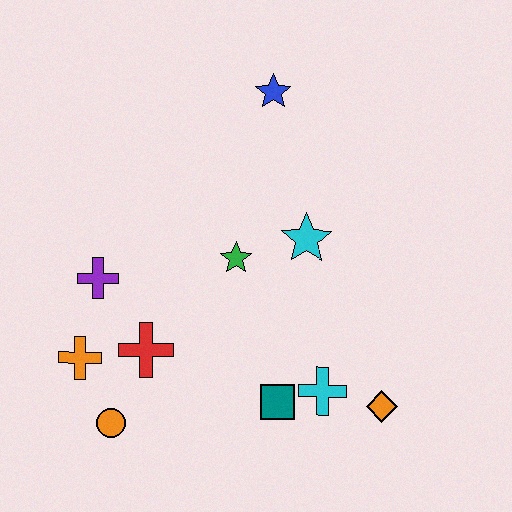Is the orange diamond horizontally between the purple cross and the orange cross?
No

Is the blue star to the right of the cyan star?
No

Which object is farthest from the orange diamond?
The blue star is farthest from the orange diamond.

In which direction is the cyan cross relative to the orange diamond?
The cyan cross is to the left of the orange diamond.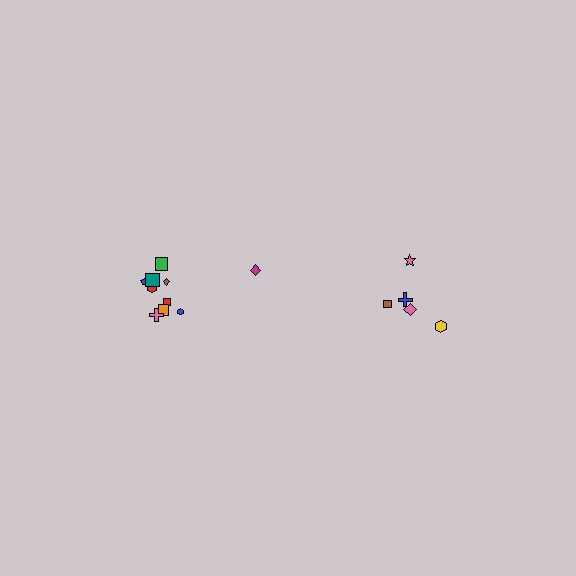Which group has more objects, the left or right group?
The left group.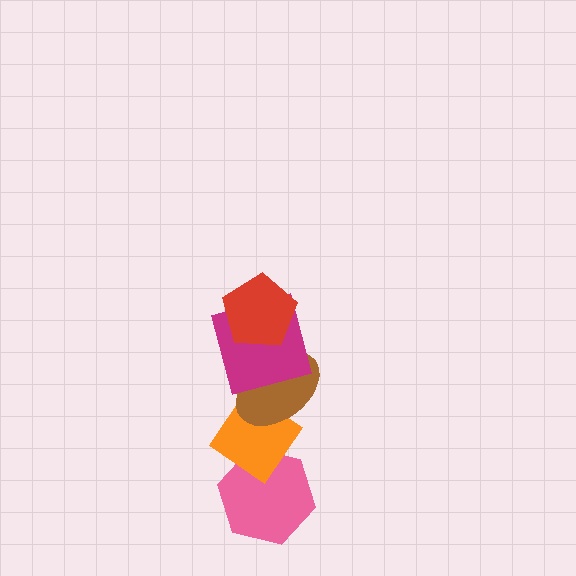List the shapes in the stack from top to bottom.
From top to bottom: the red pentagon, the magenta square, the brown ellipse, the orange diamond, the pink hexagon.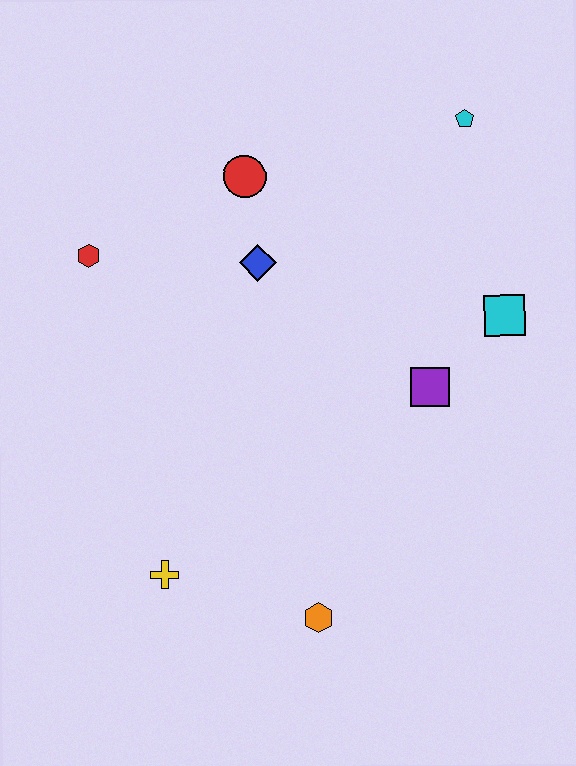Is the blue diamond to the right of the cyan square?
No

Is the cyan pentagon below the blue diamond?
No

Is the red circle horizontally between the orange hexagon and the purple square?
No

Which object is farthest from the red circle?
The orange hexagon is farthest from the red circle.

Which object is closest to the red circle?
The blue diamond is closest to the red circle.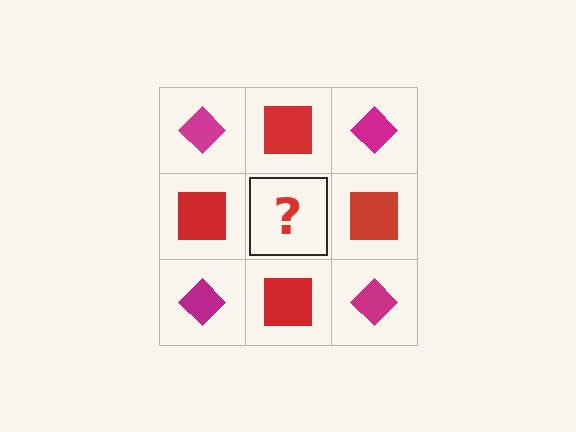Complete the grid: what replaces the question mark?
The question mark should be replaced with a magenta diamond.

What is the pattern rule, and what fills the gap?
The rule is that it alternates magenta diamond and red square in a checkerboard pattern. The gap should be filled with a magenta diamond.